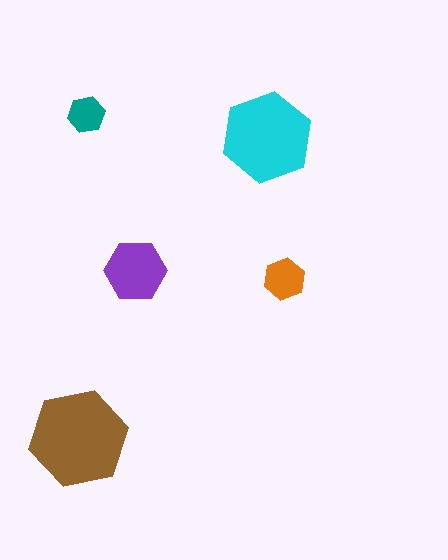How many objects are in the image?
There are 5 objects in the image.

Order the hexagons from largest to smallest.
the brown one, the cyan one, the purple one, the orange one, the teal one.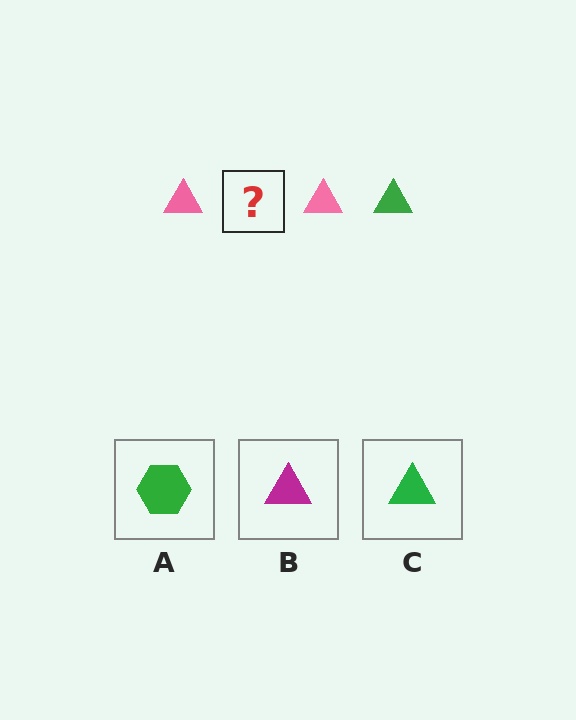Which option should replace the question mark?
Option C.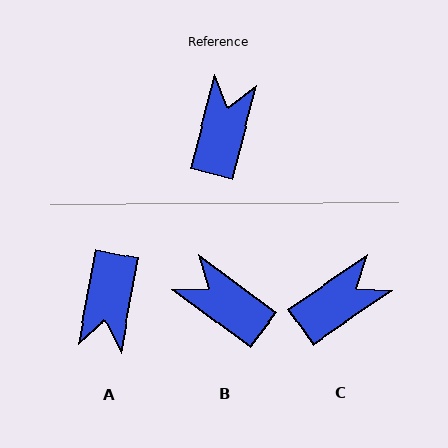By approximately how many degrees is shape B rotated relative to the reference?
Approximately 68 degrees counter-clockwise.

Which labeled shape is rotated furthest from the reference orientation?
A, about 177 degrees away.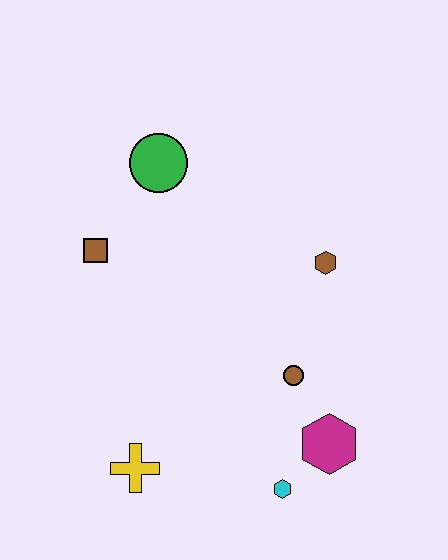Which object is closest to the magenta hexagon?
The cyan hexagon is closest to the magenta hexagon.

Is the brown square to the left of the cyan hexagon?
Yes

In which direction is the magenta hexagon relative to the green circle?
The magenta hexagon is below the green circle.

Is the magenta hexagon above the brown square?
No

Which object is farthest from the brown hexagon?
The yellow cross is farthest from the brown hexagon.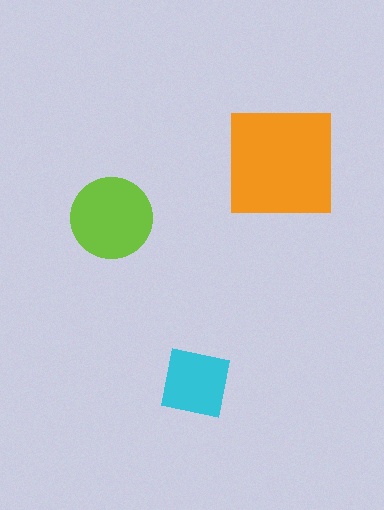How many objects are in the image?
There are 3 objects in the image.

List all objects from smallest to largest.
The cyan square, the lime circle, the orange square.